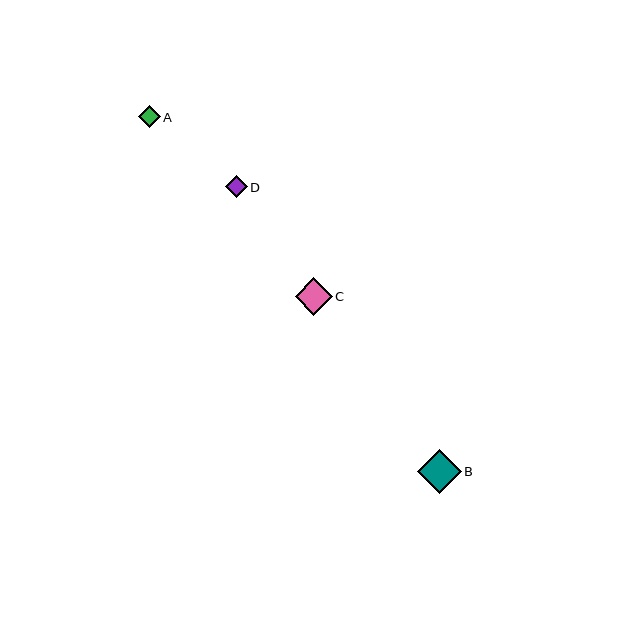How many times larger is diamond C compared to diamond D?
Diamond C is approximately 1.7 times the size of diamond D.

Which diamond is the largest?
Diamond B is the largest with a size of approximately 44 pixels.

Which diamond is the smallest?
Diamond D is the smallest with a size of approximately 21 pixels.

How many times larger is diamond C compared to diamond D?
Diamond C is approximately 1.7 times the size of diamond D.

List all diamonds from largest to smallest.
From largest to smallest: B, C, A, D.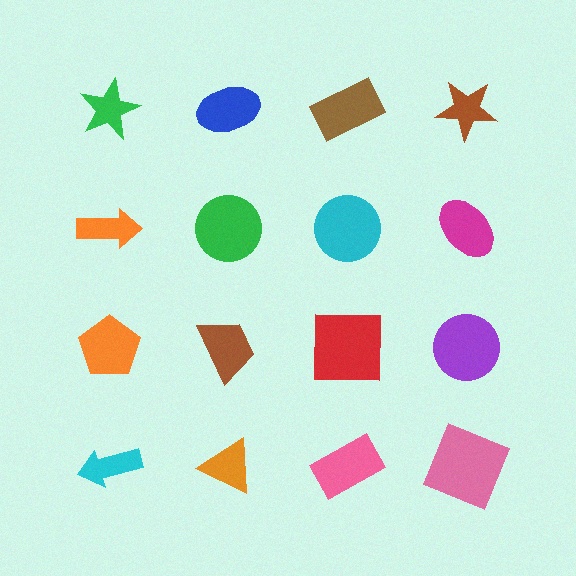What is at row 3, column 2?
A brown trapezoid.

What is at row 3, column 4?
A purple circle.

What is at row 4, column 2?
An orange triangle.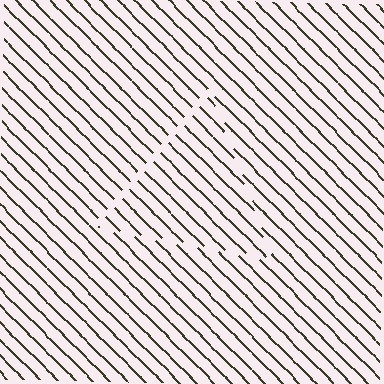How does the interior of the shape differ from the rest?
The interior of the shape contains the same grating, shifted by half a period — the contour is defined by the phase discontinuity where line-ends from the inner and outer gratings abut.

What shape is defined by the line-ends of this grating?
An illusory triangle. The interior of the shape contains the same grating, shifted by half a period — the contour is defined by the phase discontinuity where line-ends from the inner and outer gratings abut.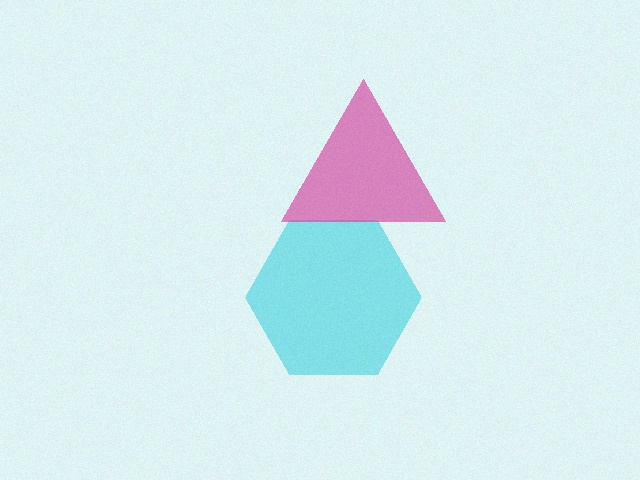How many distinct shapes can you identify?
There are 2 distinct shapes: a cyan hexagon, a magenta triangle.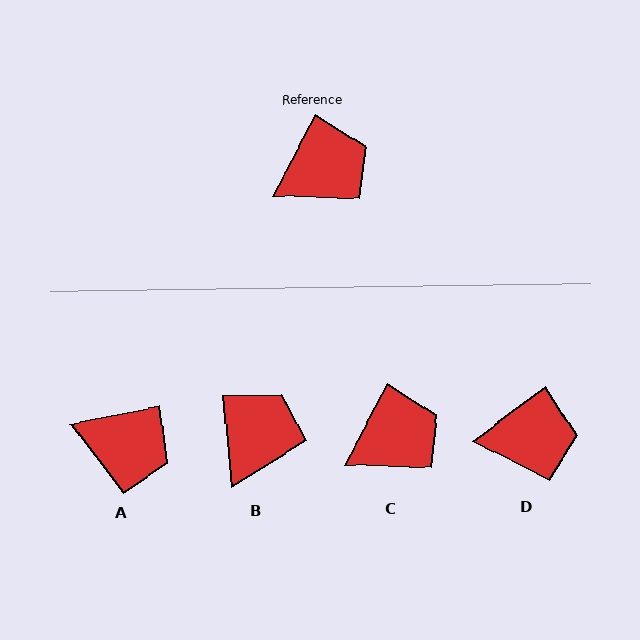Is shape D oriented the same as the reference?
No, it is off by about 25 degrees.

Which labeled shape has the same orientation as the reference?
C.